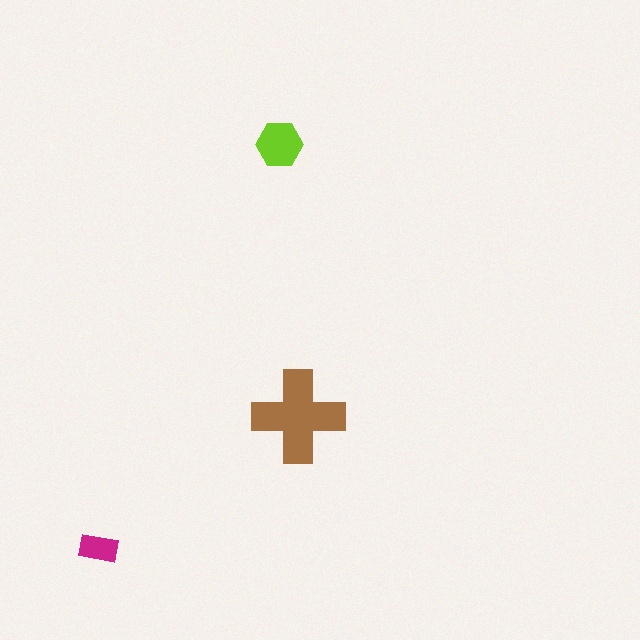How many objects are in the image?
There are 3 objects in the image.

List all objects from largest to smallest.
The brown cross, the lime hexagon, the magenta rectangle.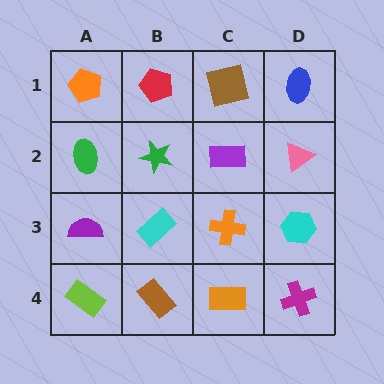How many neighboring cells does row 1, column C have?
3.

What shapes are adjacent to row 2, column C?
A brown square (row 1, column C), an orange cross (row 3, column C), a green star (row 2, column B), a pink triangle (row 2, column D).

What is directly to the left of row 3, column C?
A cyan rectangle.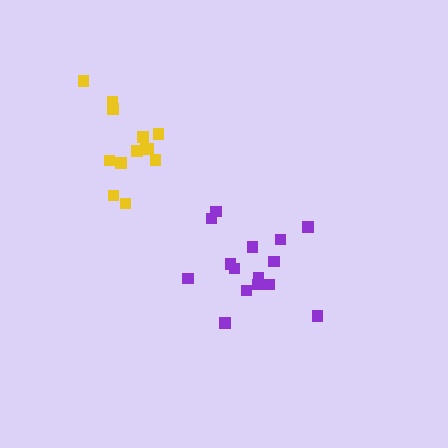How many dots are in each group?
Group 1: 15 dots, Group 2: 13 dots (28 total).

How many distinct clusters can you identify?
There are 2 distinct clusters.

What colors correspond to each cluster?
The clusters are colored: purple, yellow.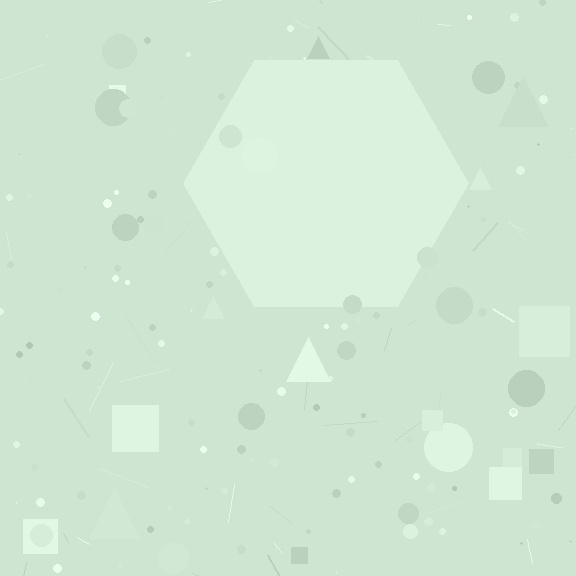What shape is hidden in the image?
A hexagon is hidden in the image.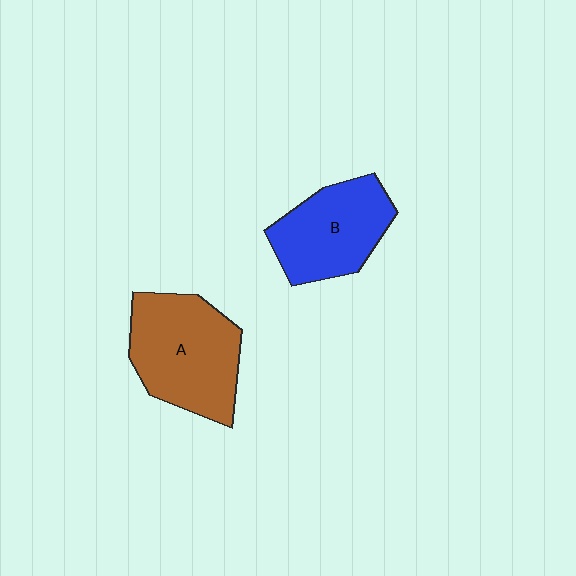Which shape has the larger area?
Shape A (brown).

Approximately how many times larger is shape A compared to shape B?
Approximately 1.2 times.